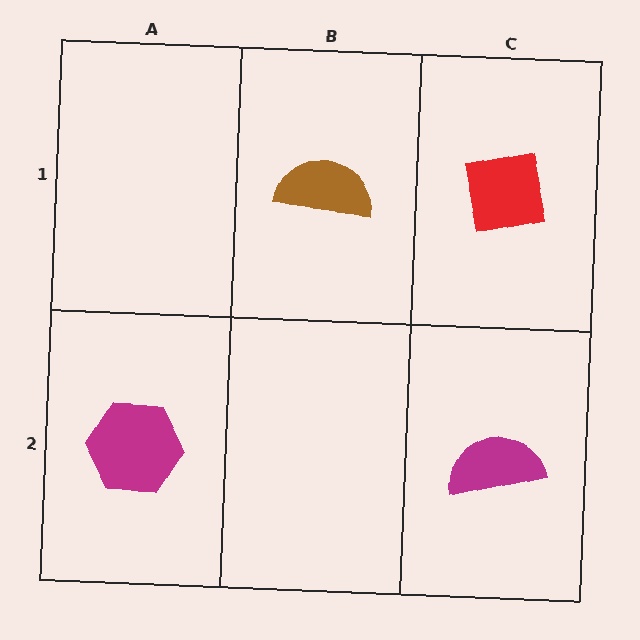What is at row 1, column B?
A brown semicircle.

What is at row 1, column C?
A red square.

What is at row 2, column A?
A magenta hexagon.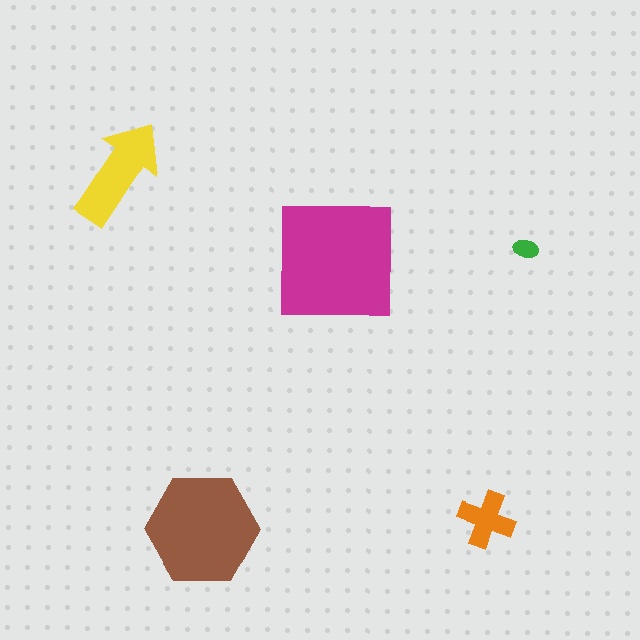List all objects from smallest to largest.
The green ellipse, the orange cross, the yellow arrow, the brown hexagon, the magenta square.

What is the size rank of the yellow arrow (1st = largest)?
3rd.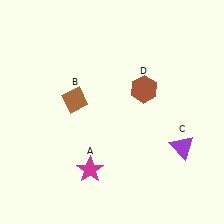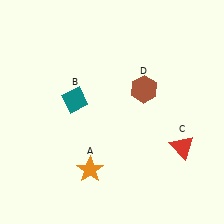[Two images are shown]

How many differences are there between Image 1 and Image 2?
There are 3 differences between the two images.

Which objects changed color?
A changed from magenta to orange. B changed from brown to teal. C changed from purple to red.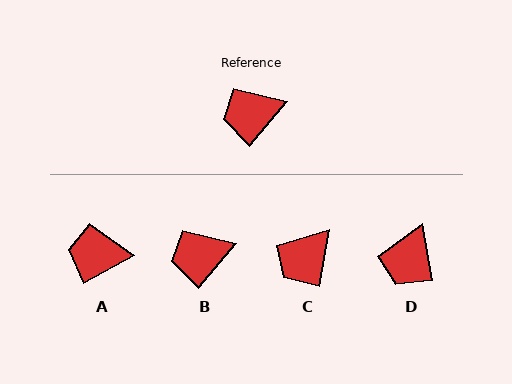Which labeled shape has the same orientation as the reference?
B.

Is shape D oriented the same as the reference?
No, it is off by about 51 degrees.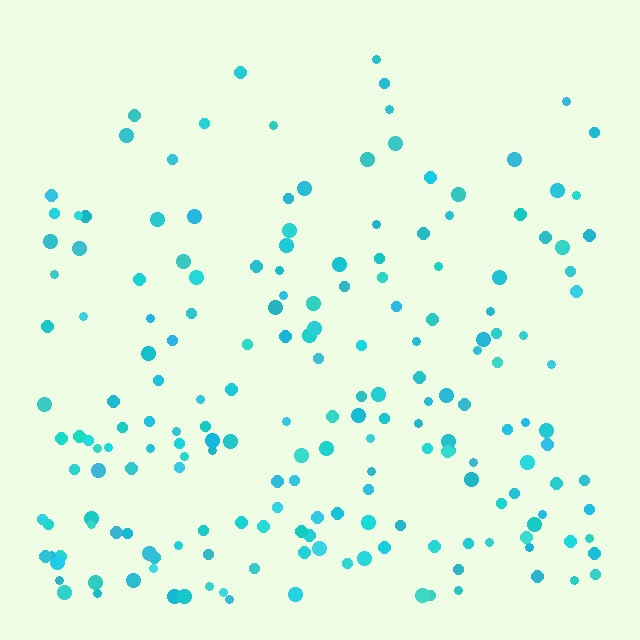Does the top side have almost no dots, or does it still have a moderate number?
Still a moderate number, just noticeably fewer than the bottom.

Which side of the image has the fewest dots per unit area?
The top.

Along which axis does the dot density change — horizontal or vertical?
Vertical.